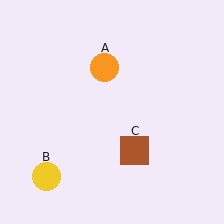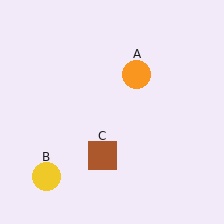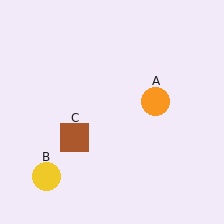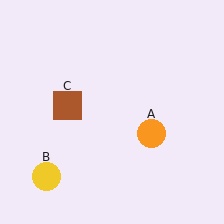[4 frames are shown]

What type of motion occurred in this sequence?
The orange circle (object A), brown square (object C) rotated clockwise around the center of the scene.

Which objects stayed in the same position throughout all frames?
Yellow circle (object B) remained stationary.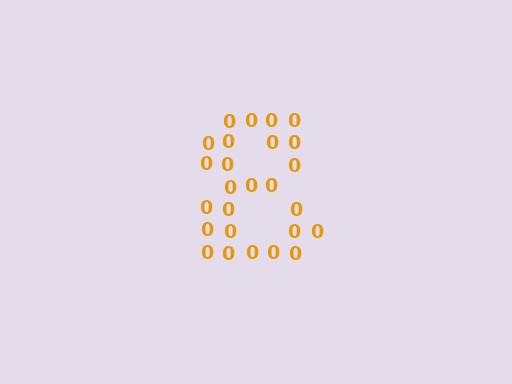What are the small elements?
The small elements are digit 0's.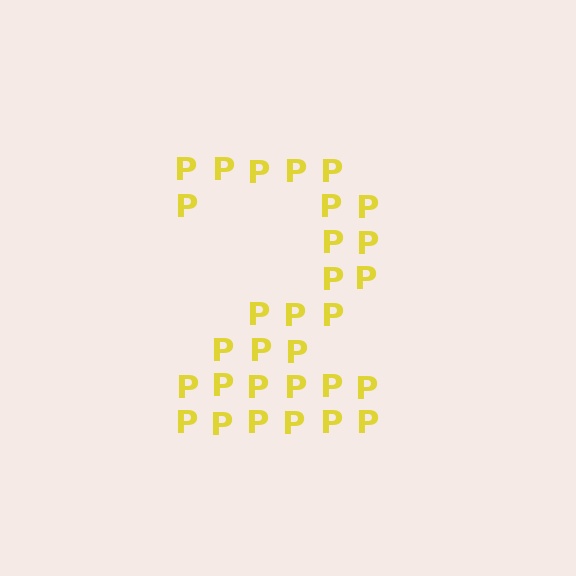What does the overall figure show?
The overall figure shows the digit 2.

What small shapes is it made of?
It is made of small letter P's.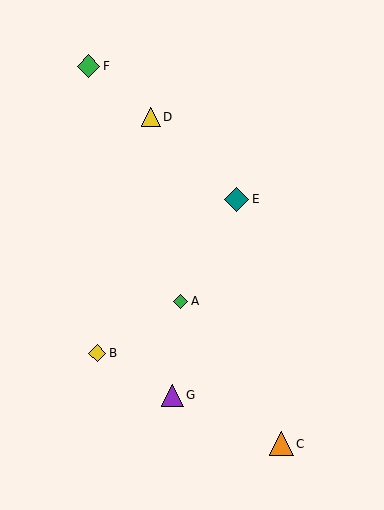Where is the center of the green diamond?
The center of the green diamond is at (89, 66).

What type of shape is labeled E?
Shape E is a teal diamond.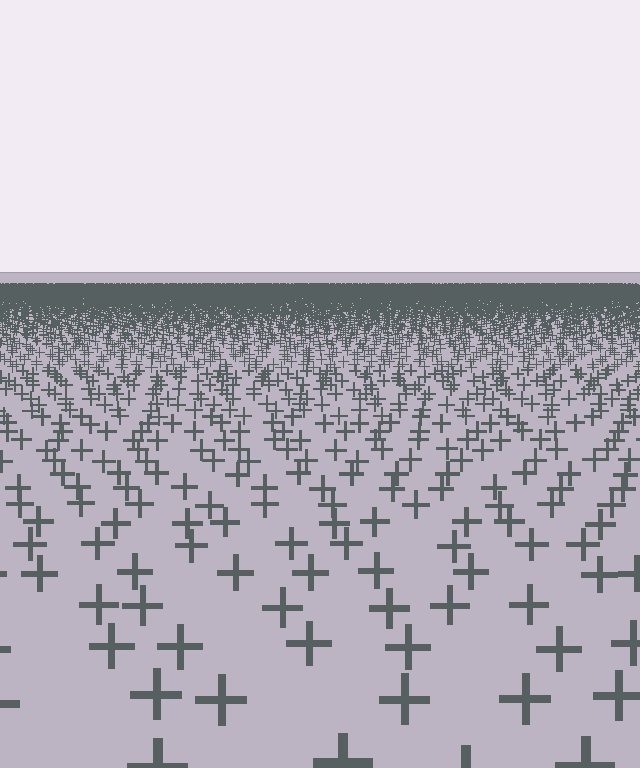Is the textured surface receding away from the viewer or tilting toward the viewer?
The surface is receding away from the viewer. Texture elements get smaller and denser toward the top.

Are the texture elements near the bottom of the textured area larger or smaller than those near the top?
Larger. Near the bottom, elements are closer to the viewer and appear at a bigger on-screen size.